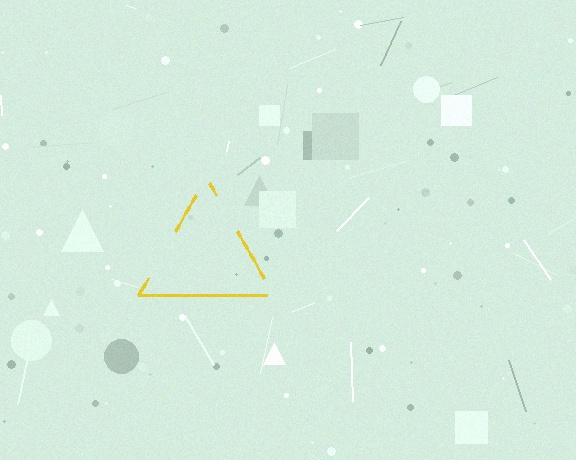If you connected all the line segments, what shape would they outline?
They would outline a triangle.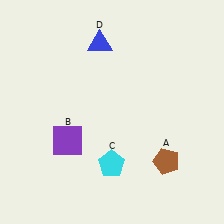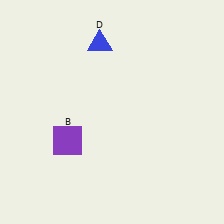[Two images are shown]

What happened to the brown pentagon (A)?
The brown pentagon (A) was removed in Image 2. It was in the bottom-right area of Image 1.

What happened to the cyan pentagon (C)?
The cyan pentagon (C) was removed in Image 2. It was in the bottom-left area of Image 1.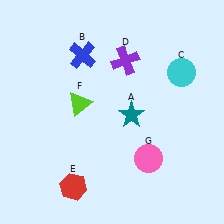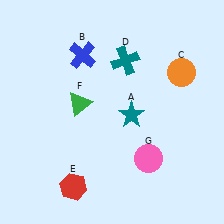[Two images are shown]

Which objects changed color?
C changed from cyan to orange. D changed from purple to teal. F changed from lime to green.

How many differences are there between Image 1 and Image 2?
There are 3 differences between the two images.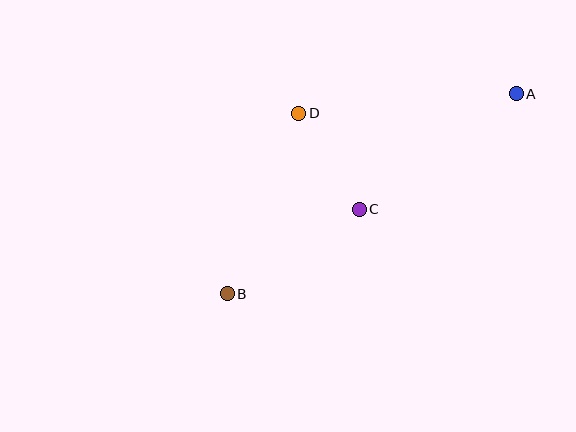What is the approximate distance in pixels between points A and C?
The distance between A and C is approximately 195 pixels.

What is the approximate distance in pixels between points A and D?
The distance between A and D is approximately 218 pixels.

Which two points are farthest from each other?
Points A and B are farthest from each other.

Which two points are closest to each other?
Points C and D are closest to each other.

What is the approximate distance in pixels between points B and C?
The distance between B and C is approximately 156 pixels.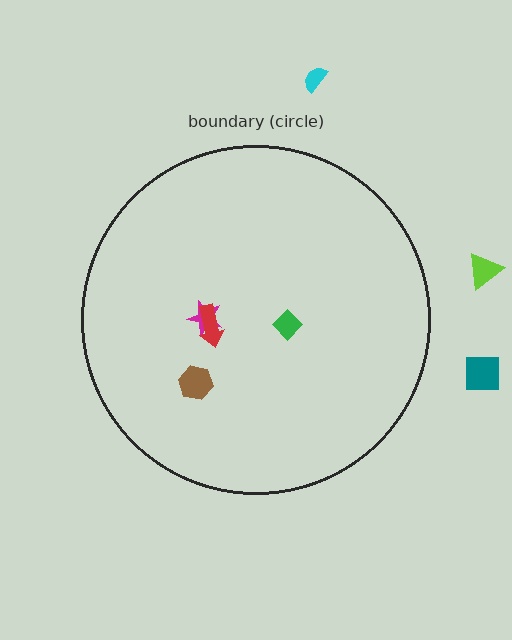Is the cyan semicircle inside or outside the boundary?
Outside.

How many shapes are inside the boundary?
4 inside, 3 outside.